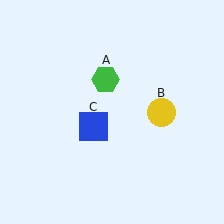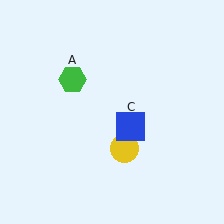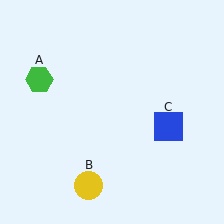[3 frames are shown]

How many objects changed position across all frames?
3 objects changed position: green hexagon (object A), yellow circle (object B), blue square (object C).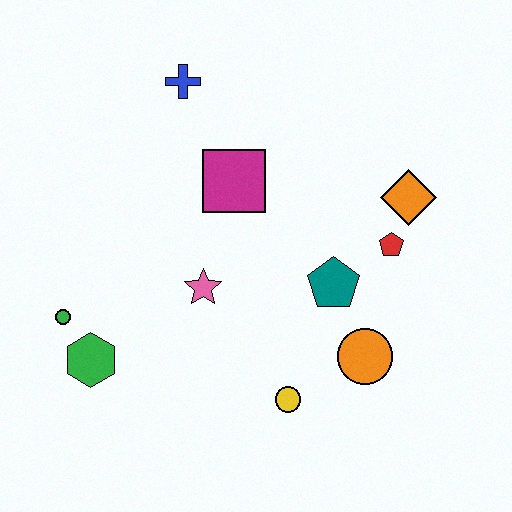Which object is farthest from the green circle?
The orange diamond is farthest from the green circle.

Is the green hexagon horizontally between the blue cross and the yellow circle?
No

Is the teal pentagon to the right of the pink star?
Yes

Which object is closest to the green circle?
The green hexagon is closest to the green circle.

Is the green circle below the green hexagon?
No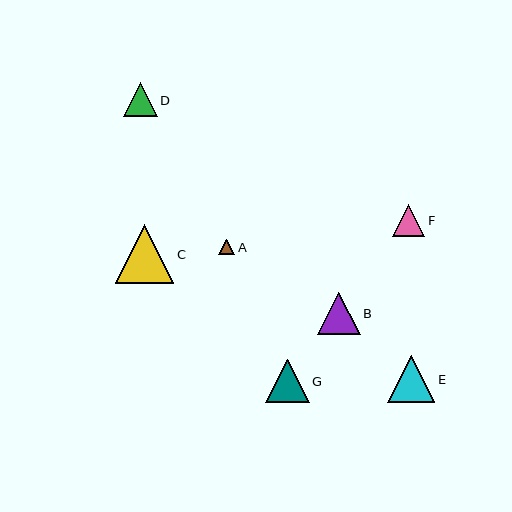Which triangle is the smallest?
Triangle A is the smallest with a size of approximately 16 pixels.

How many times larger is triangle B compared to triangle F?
Triangle B is approximately 1.3 times the size of triangle F.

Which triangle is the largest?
Triangle C is the largest with a size of approximately 59 pixels.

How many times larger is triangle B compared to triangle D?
Triangle B is approximately 1.2 times the size of triangle D.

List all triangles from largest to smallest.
From largest to smallest: C, E, G, B, D, F, A.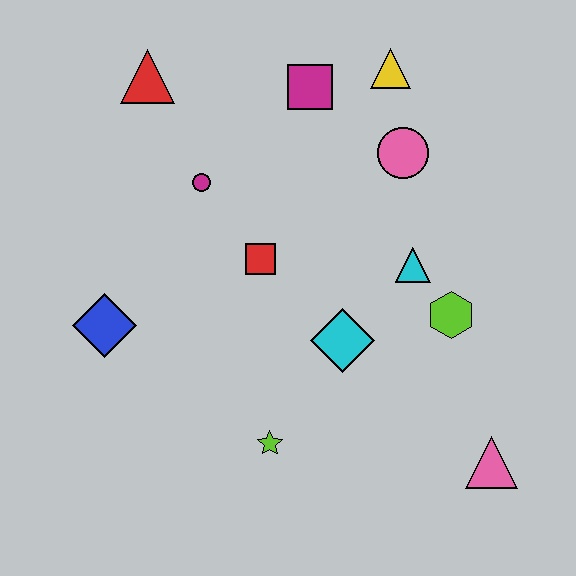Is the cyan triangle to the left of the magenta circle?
No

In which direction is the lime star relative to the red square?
The lime star is below the red square.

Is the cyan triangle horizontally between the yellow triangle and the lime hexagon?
Yes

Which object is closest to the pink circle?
The yellow triangle is closest to the pink circle.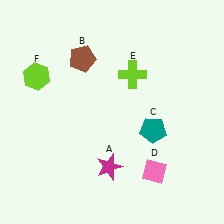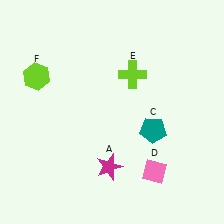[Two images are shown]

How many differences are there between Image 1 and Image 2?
There is 1 difference between the two images.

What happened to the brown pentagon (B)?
The brown pentagon (B) was removed in Image 2. It was in the top-left area of Image 1.